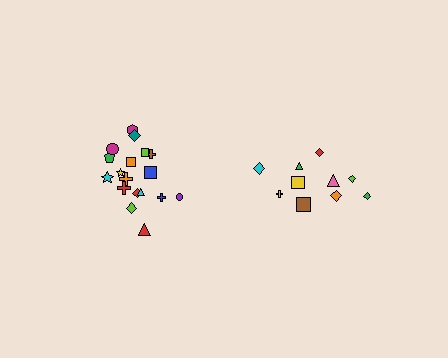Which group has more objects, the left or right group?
The left group.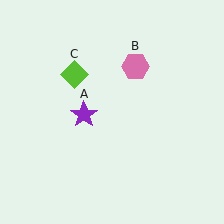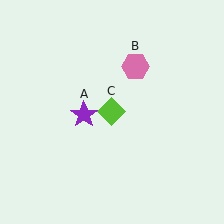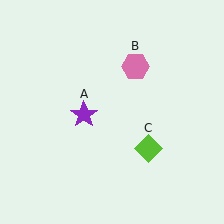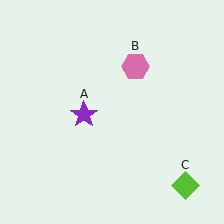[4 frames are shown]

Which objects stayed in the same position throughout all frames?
Purple star (object A) and pink hexagon (object B) remained stationary.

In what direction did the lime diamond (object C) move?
The lime diamond (object C) moved down and to the right.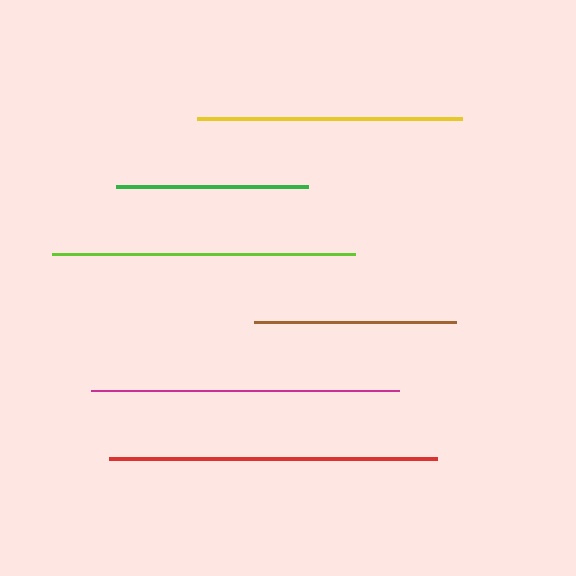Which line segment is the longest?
The red line is the longest at approximately 328 pixels.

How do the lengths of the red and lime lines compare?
The red and lime lines are approximately the same length.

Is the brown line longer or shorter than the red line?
The red line is longer than the brown line.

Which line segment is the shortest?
The green line is the shortest at approximately 192 pixels.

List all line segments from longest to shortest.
From longest to shortest: red, magenta, lime, yellow, brown, green.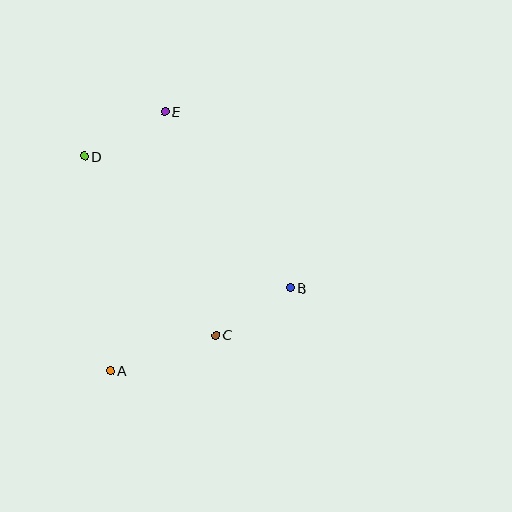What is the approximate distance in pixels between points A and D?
The distance between A and D is approximately 216 pixels.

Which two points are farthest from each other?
Points A and E are farthest from each other.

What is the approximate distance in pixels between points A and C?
The distance between A and C is approximately 111 pixels.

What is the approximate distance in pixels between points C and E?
The distance between C and E is approximately 229 pixels.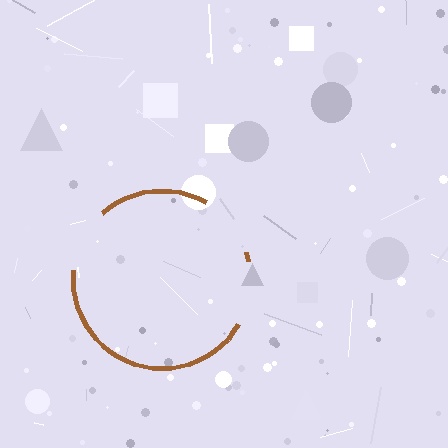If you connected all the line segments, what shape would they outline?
They would outline a circle.